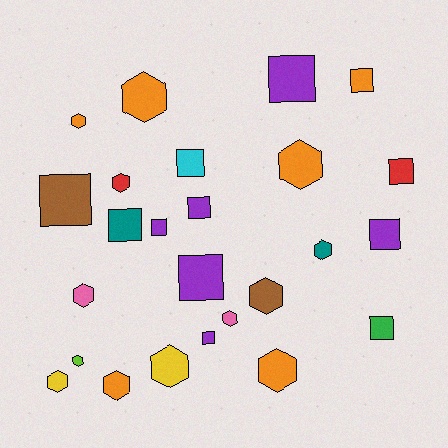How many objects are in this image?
There are 25 objects.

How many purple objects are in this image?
There are 6 purple objects.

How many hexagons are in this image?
There are 13 hexagons.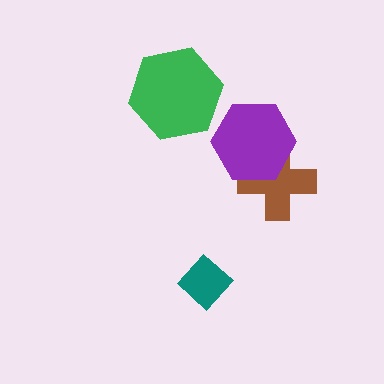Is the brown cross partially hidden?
Yes, it is partially covered by another shape.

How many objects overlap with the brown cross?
1 object overlaps with the brown cross.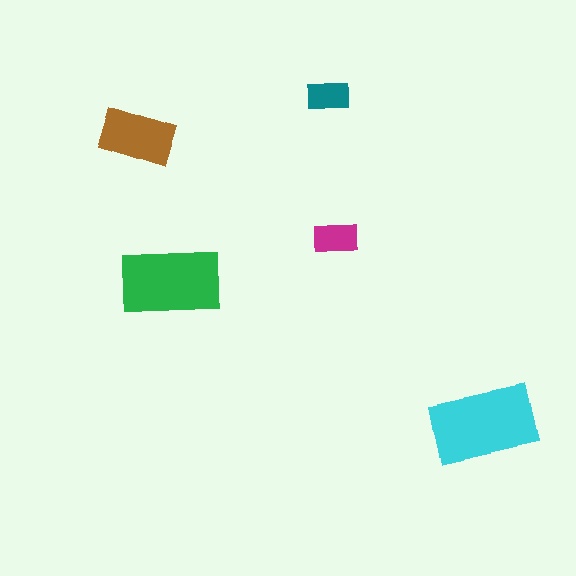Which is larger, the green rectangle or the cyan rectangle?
The cyan one.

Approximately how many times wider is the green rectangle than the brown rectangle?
About 1.5 times wider.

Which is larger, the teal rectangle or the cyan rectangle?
The cyan one.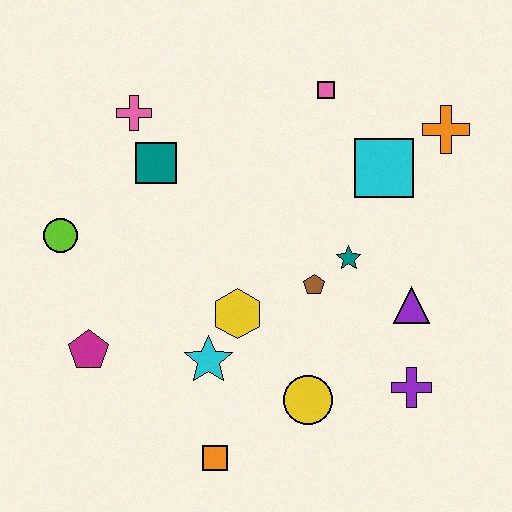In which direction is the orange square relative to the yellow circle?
The orange square is to the left of the yellow circle.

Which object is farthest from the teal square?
The purple cross is farthest from the teal square.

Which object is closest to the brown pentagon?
The teal star is closest to the brown pentagon.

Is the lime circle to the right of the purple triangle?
No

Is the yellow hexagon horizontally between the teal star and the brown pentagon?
No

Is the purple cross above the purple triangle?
No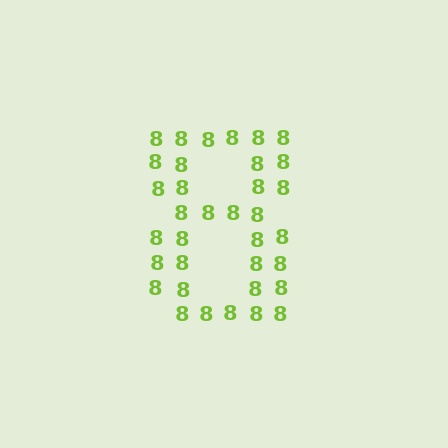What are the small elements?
The small elements are digit 8's.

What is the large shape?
The large shape is the digit 8.